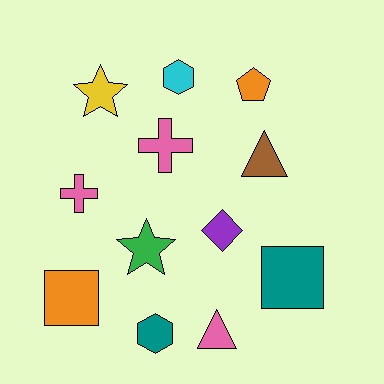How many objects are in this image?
There are 12 objects.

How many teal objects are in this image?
There are 2 teal objects.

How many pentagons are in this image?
There is 1 pentagon.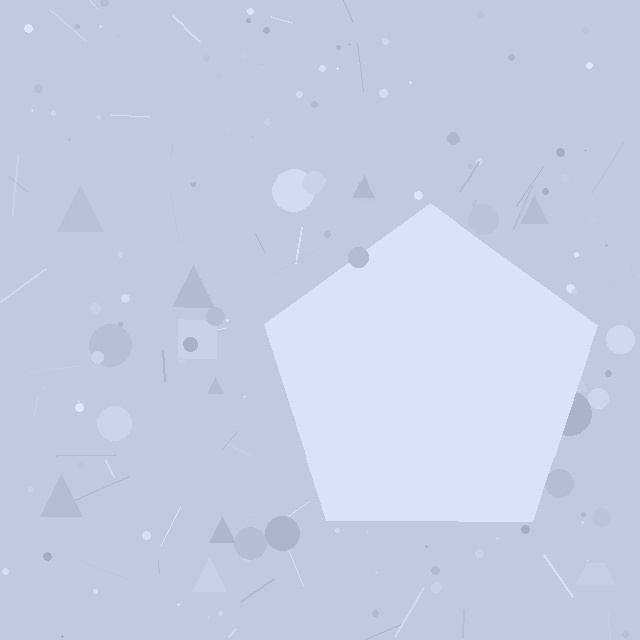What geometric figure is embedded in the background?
A pentagon is embedded in the background.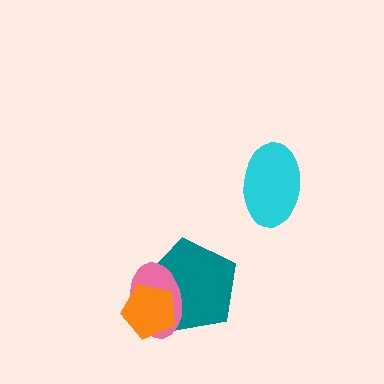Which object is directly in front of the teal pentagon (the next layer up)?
The pink ellipse is directly in front of the teal pentagon.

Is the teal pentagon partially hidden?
Yes, it is partially covered by another shape.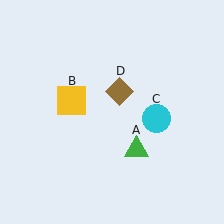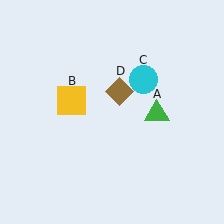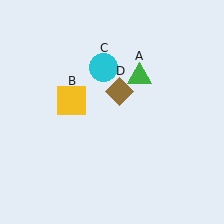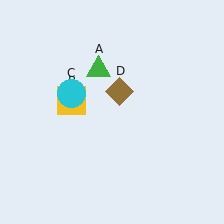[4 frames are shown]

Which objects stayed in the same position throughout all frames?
Yellow square (object B) and brown diamond (object D) remained stationary.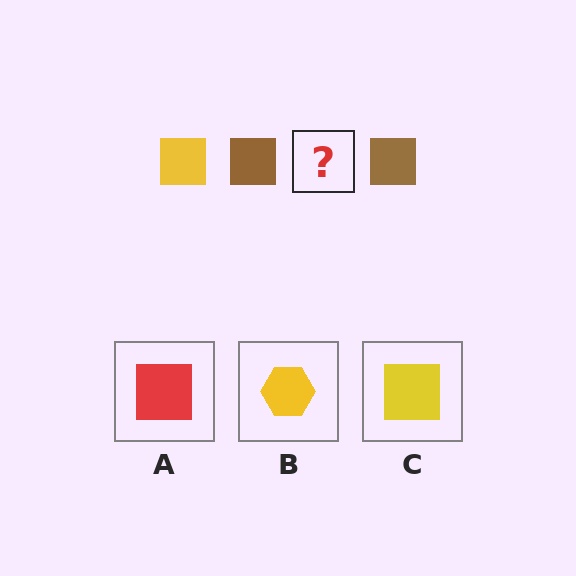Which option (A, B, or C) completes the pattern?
C.